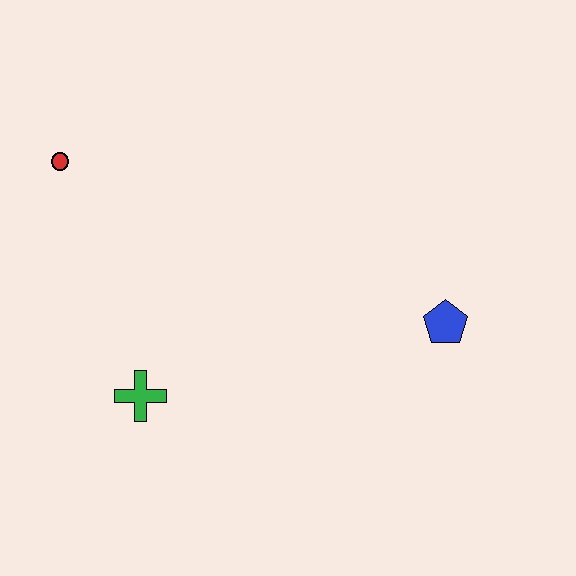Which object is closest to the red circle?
The green cross is closest to the red circle.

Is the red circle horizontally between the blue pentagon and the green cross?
No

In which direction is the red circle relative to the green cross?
The red circle is above the green cross.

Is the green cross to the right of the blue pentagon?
No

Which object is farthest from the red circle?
The blue pentagon is farthest from the red circle.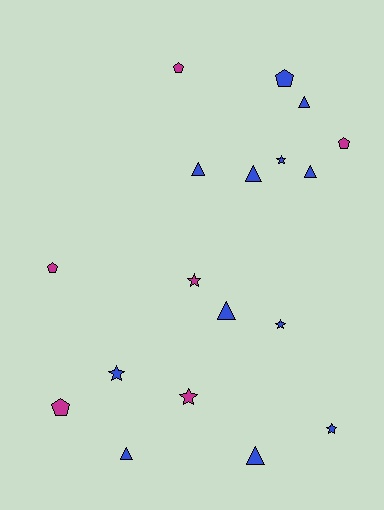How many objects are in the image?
There are 18 objects.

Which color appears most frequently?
Blue, with 12 objects.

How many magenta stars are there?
There are 2 magenta stars.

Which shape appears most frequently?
Triangle, with 7 objects.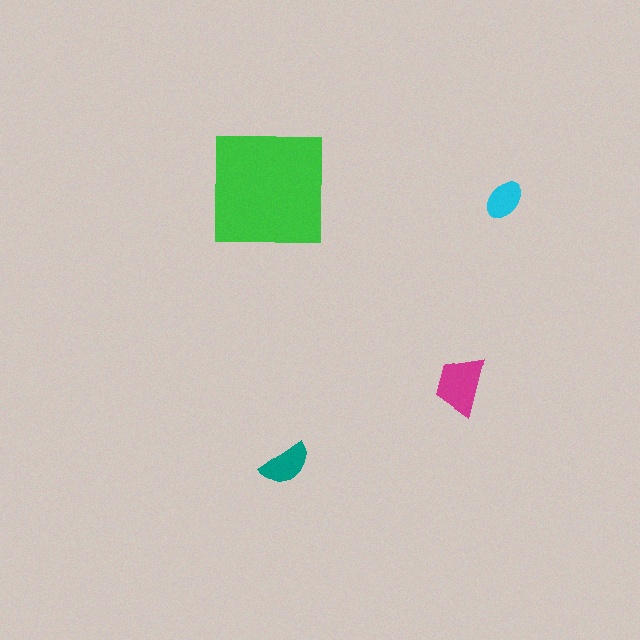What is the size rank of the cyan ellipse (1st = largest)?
4th.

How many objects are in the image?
There are 4 objects in the image.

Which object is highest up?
The green square is topmost.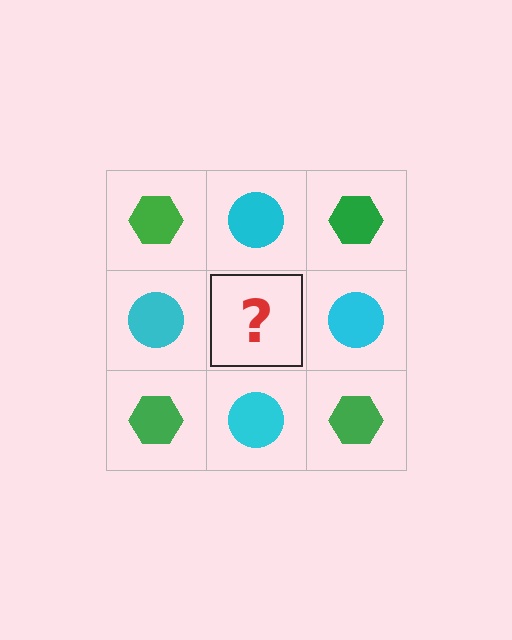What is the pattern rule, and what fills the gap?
The rule is that it alternates green hexagon and cyan circle in a checkerboard pattern. The gap should be filled with a green hexagon.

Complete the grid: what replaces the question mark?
The question mark should be replaced with a green hexagon.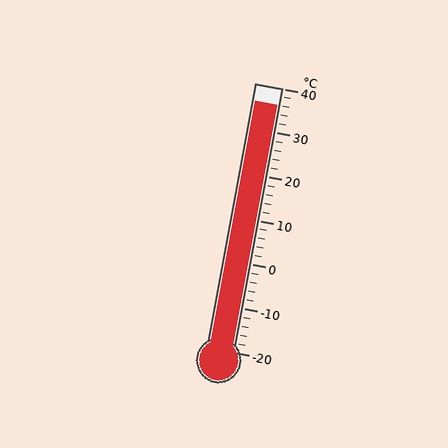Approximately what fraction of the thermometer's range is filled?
The thermometer is filled to approximately 95% of its range.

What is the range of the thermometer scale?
The thermometer scale ranges from -20°C to 40°C.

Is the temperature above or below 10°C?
The temperature is above 10°C.